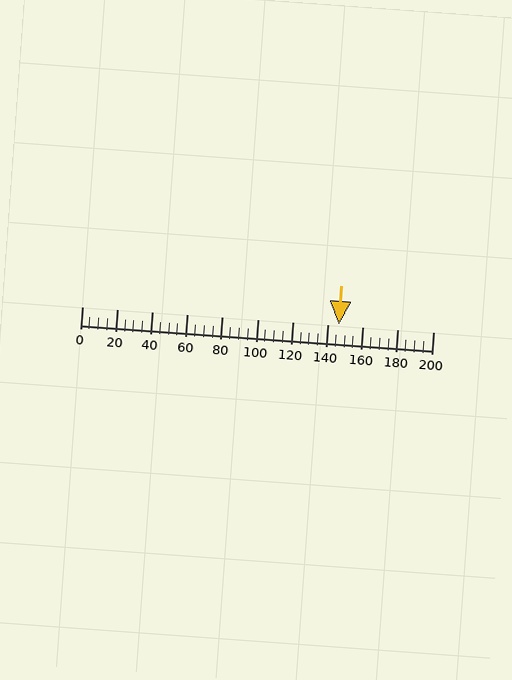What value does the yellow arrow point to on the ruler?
The yellow arrow points to approximately 146.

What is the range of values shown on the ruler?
The ruler shows values from 0 to 200.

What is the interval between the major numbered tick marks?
The major tick marks are spaced 20 units apart.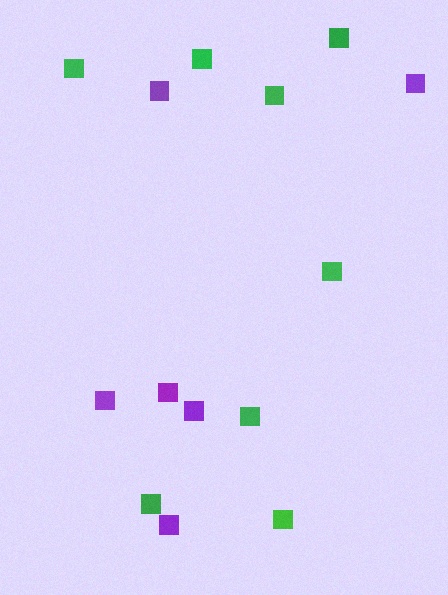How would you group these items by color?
There are 2 groups: one group of green squares (8) and one group of purple squares (6).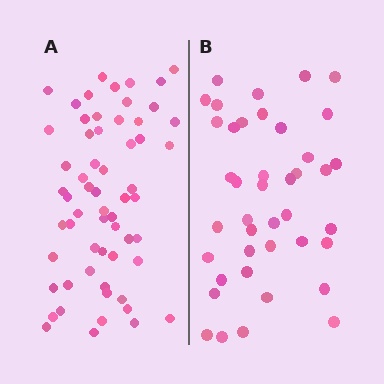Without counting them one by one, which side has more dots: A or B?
Region A (the left region) has more dots.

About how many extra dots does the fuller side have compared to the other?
Region A has approximately 20 more dots than region B.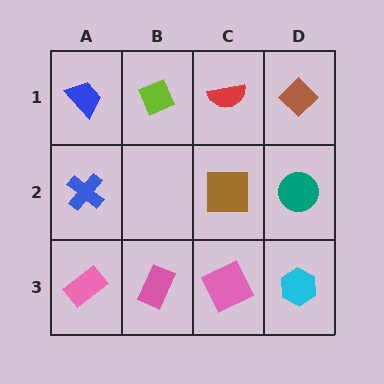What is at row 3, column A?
A pink rectangle.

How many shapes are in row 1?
4 shapes.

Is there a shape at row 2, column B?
No, that cell is empty.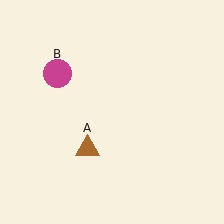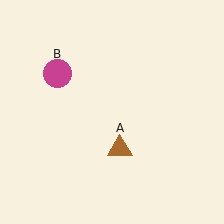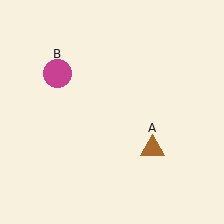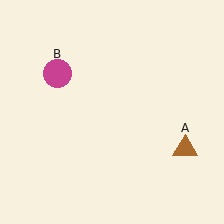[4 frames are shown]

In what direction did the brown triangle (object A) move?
The brown triangle (object A) moved right.